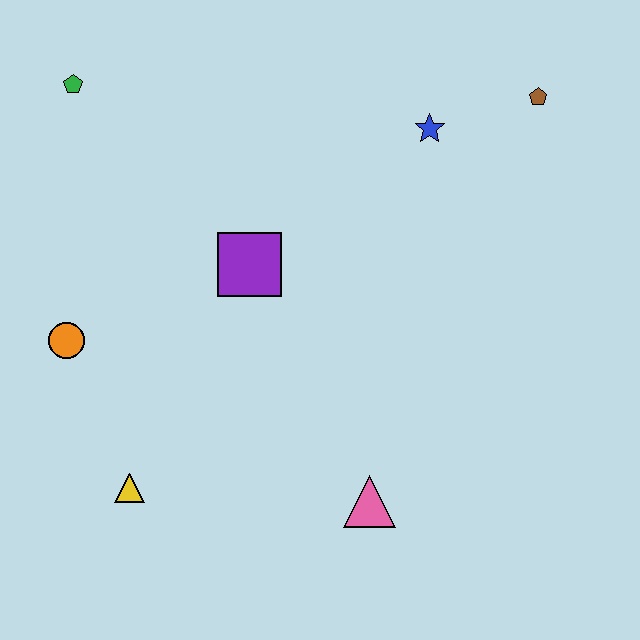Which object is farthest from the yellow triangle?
The brown pentagon is farthest from the yellow triangle.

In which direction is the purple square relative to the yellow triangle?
The purple square is above the yellow triangle.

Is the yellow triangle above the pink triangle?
Yes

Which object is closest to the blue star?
The brown pentagon is closest to the blue star.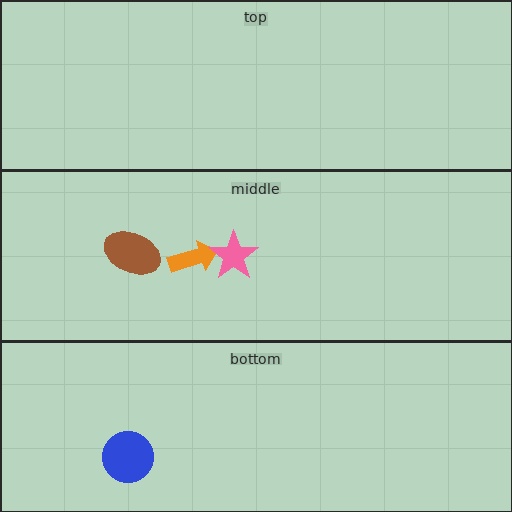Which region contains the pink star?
The middle region.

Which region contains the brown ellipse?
The middle region.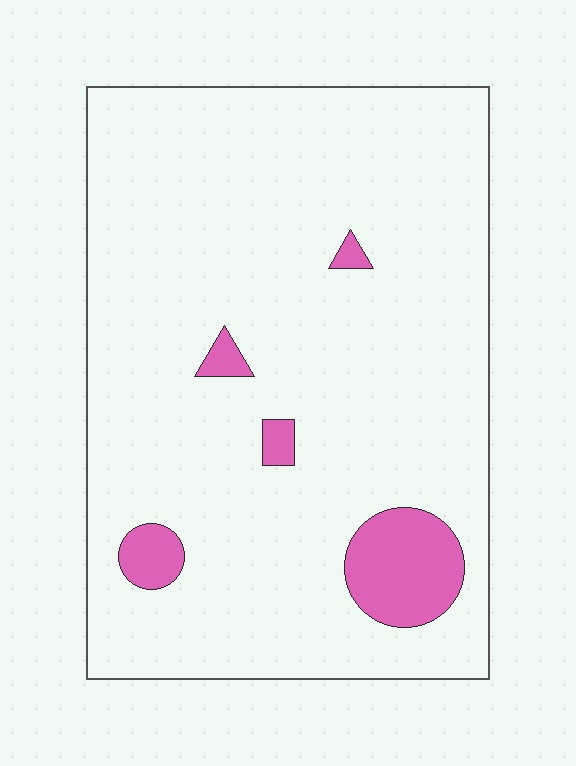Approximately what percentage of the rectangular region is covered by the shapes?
Approximately 10%.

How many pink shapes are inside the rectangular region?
5.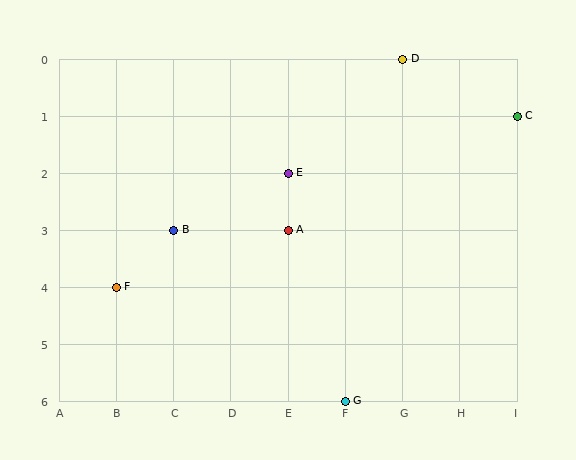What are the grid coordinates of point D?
Point D is at grid coordinates (G, 0).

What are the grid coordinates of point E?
Point E is at grid coordinates (E, 2).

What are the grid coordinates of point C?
Point C is at grid coordinates (I, 1).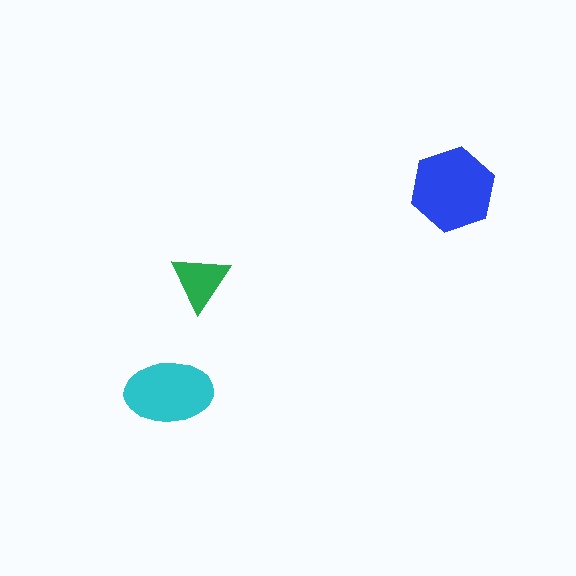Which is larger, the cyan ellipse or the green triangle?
The cyan ellipse.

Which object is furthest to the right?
The blue hexagon is rightmost.